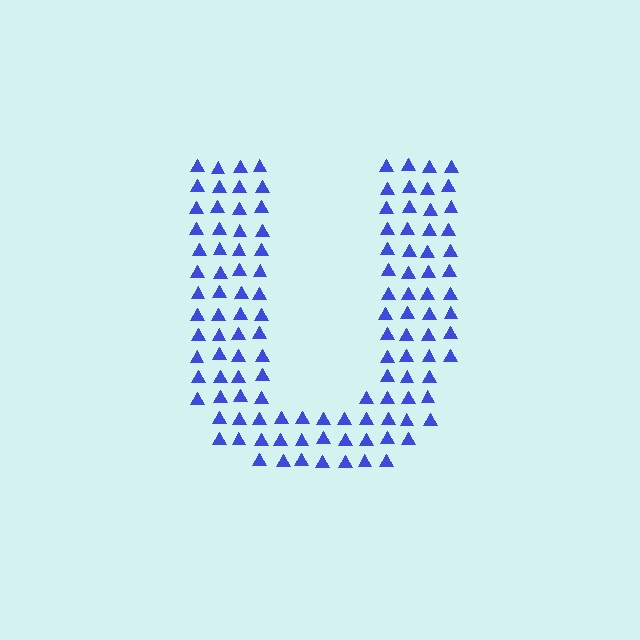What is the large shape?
The large shape is the letter U.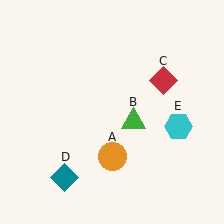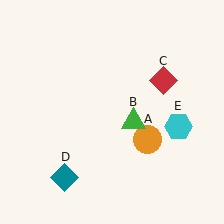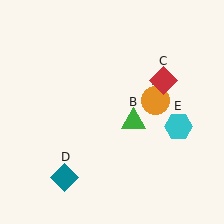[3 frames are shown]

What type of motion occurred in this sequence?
The orange circle (object A) rotated counterclockwise around the center of the scene.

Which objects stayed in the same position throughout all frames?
Green triangle (object B) and red diamond (object C) and teal diamond (object D) and cyan hexagon (object E) remained stationary.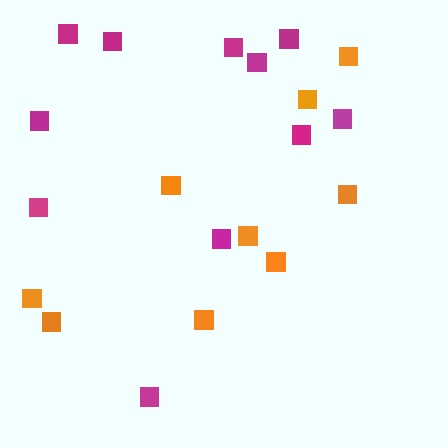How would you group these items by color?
There are 2 groups: one group of orange squares (9) and one group of magenta squares (11).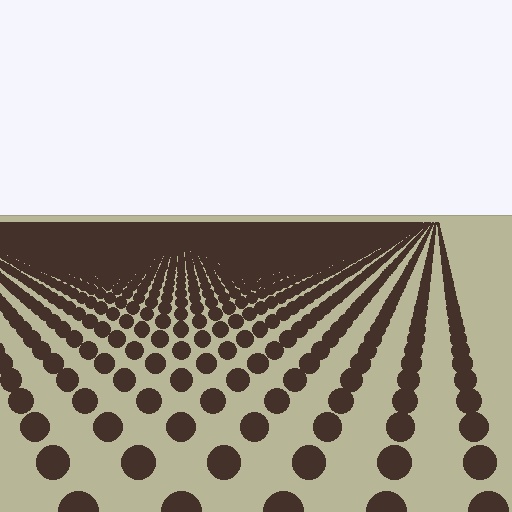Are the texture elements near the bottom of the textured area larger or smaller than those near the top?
Larger. Near the bottom, elements are closer to the viewer and appear at a bigger on-screen size.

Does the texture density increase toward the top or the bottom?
Density increases toward the top.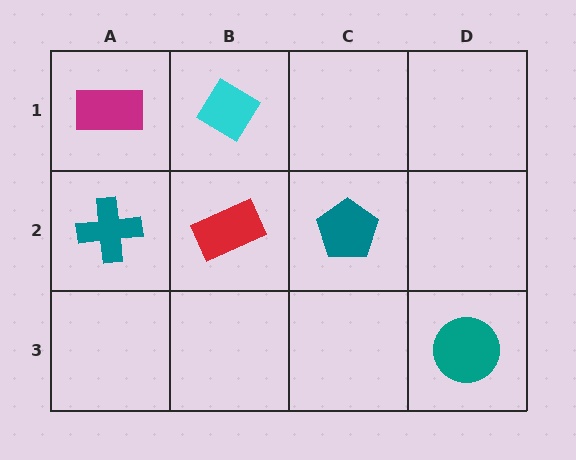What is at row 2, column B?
A red rectangle.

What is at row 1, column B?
A cyan diamond.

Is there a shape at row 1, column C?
No, that cell is empty.